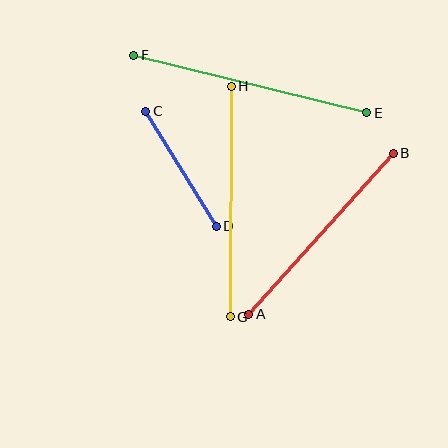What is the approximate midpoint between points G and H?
The midpoint is at approximately (231, 201) pixels.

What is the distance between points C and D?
The distance is approximately 135 pixels.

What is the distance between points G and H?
The distance is approximately 230 pixels.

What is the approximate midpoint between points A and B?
The midpoint is at approximately (321, 234) pixels.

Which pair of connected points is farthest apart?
Points E and F are farthest apart.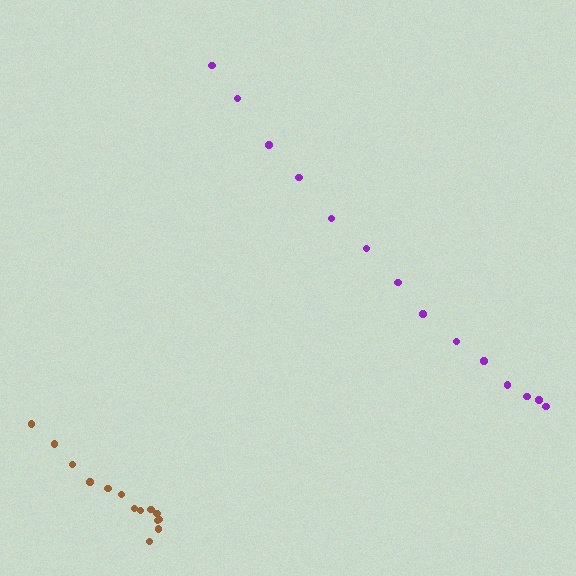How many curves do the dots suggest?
There are 2 distinct paths.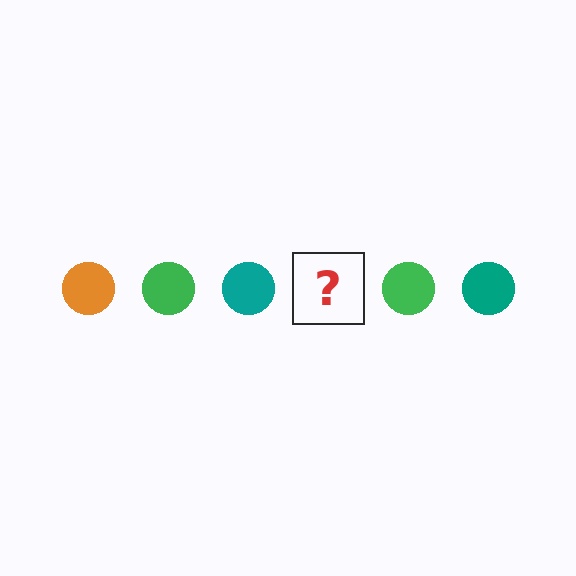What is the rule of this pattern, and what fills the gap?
The rule is that the pattern cycles through orange, green, teal circles. The gap should be filled with an orange circle.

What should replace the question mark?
The question mark should be replaced with an orange circle.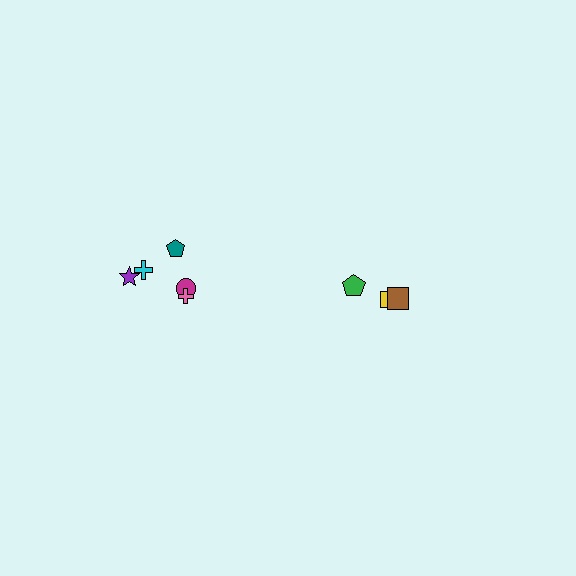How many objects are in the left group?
There are 5 objects.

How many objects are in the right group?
There are 3 objects.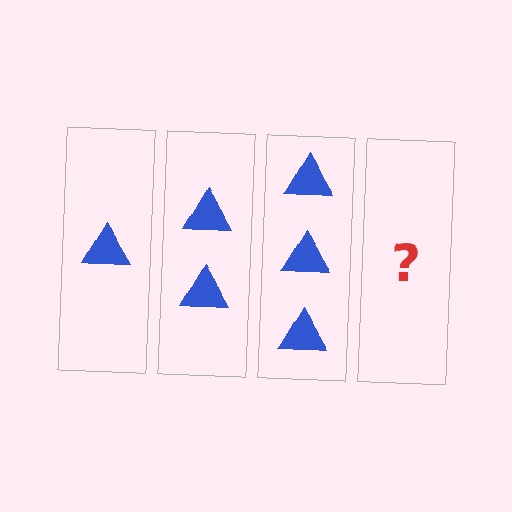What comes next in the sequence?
The next element should be 4 triangles.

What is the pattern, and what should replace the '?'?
The pattern is that each step adds one more triangle. The '?' should be 4 triangles.